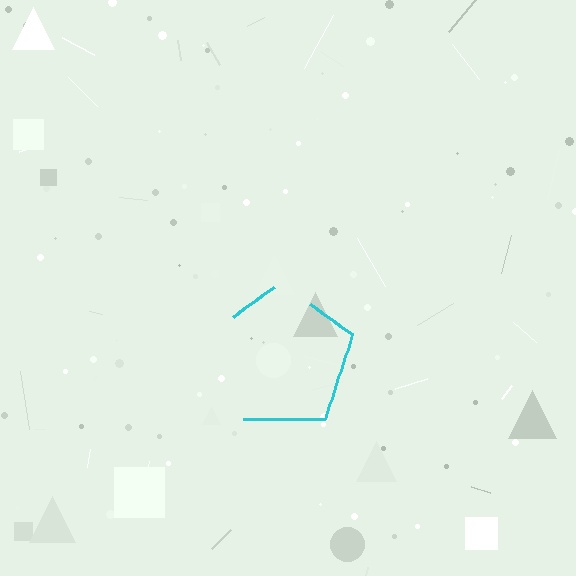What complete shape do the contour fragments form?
The contour fragments form a pentagon.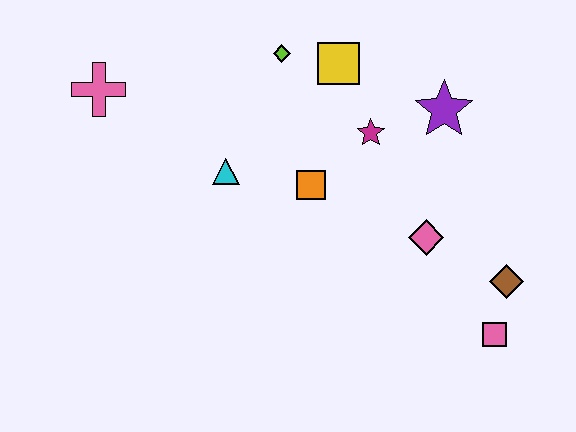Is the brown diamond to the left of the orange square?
No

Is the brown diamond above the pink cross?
No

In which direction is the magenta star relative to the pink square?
The magenta star is above the pink square.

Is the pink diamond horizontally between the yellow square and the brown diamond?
Yes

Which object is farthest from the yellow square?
The pink square is farthest from the yellow square.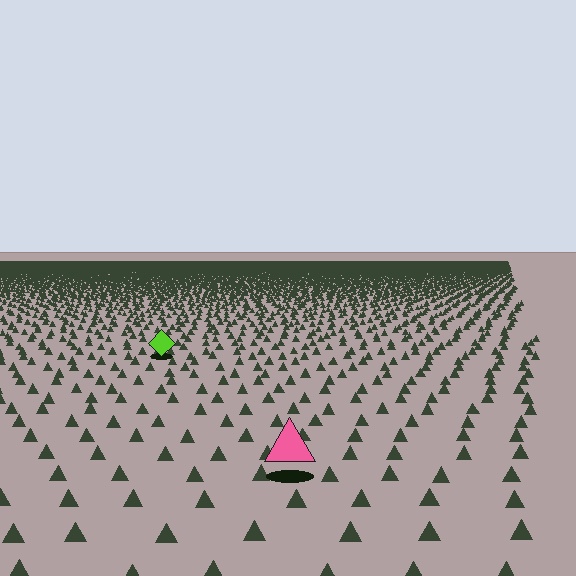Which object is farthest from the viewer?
The lime diamond is farthest from the viewer. It appears smaller and the ground texture around it is denser.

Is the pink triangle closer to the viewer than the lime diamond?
Yes. The pink triangle is closer — you can tell from the texture gradient: the ground texture is coarser near it.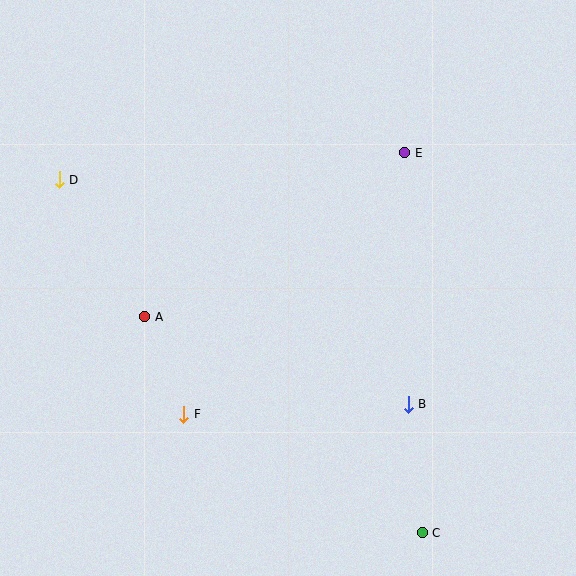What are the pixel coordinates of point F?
Point F is at (184, 414).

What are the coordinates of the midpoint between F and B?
The midpoint between F and B is at (296, 409).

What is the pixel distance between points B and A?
The distance between B and A is 277 pixels.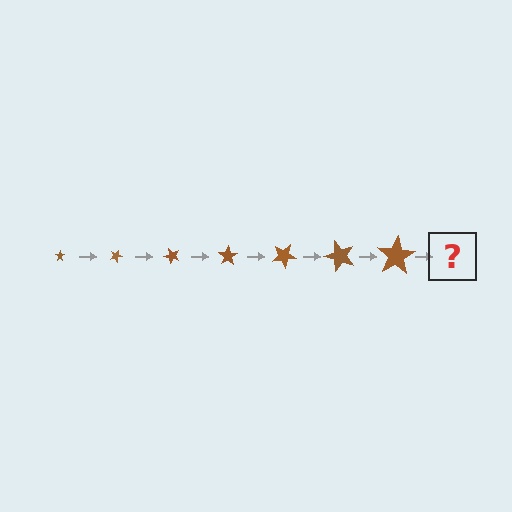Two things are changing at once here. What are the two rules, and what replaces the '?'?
The two rules are that the star grows larger each step and it rotates 25 degrees each step. The '?' should be a star, larger than the previous one and rotated 175 degrees from the start.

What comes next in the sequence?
The next element should be a star, larger than the previous one and rotated 175 degrees from the start.